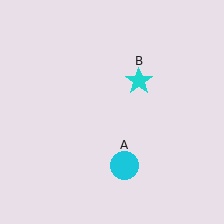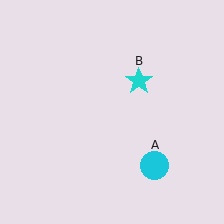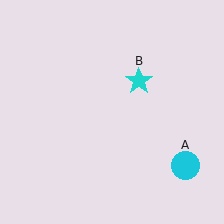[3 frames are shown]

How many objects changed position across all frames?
1 object changed position: cyan circle (object A).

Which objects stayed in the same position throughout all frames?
Cyan star (object B) remained stationary.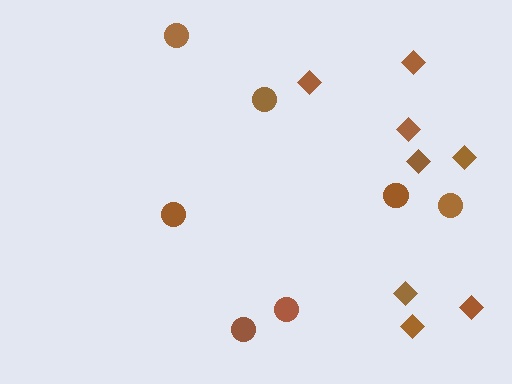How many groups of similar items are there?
There are 2 groups: one group of circles (7) and one group of diamonds (8).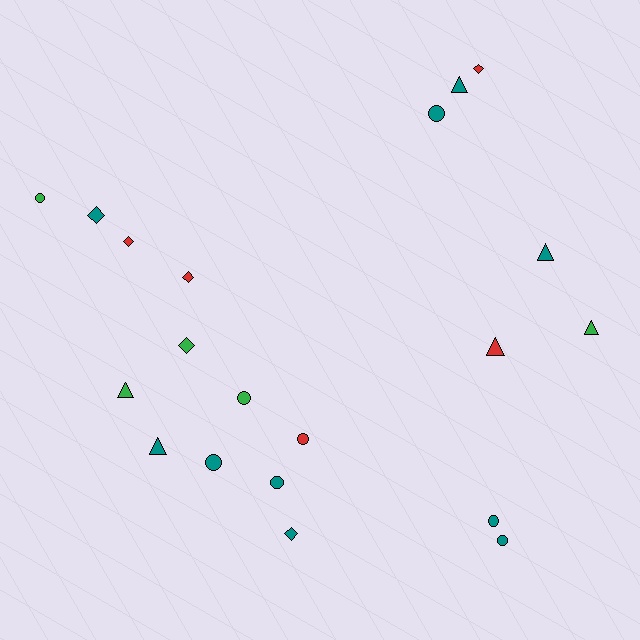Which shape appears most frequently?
Circle, with 8 objects.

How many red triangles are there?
There is 1 red triangle.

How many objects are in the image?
There are 20 objects.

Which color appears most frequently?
Teal, with 10 objects.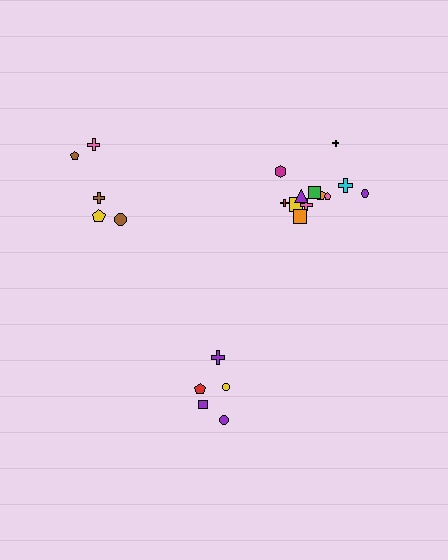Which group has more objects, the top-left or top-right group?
The top-right group.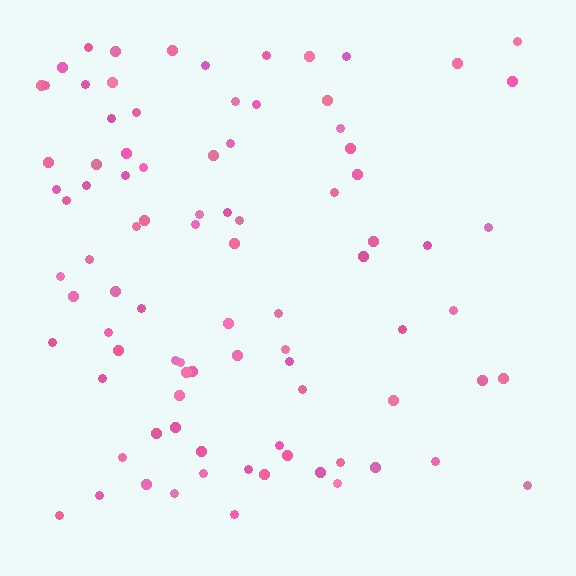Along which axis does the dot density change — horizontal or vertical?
Horizontal.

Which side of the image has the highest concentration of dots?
The left.